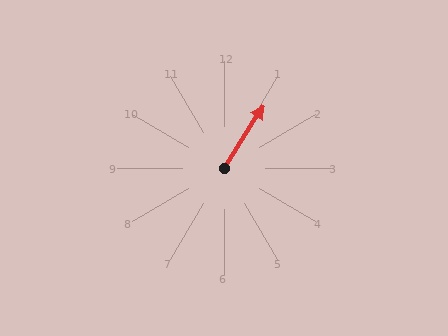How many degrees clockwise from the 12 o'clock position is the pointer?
Approximately 32 degrees.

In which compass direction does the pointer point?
Northeast.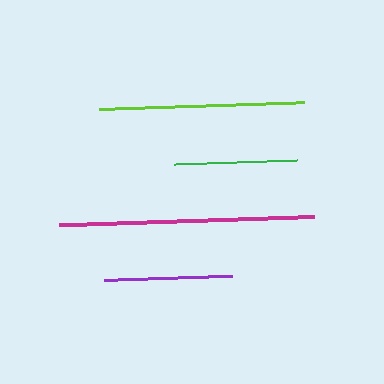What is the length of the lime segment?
The lime segment is approximately 205 pixels long.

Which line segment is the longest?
The magenta line is the longest at approximately 255 pixels.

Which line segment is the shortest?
The green line is the shortest at approximately 123 pixels.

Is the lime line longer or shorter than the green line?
The lime line is longer than the green line.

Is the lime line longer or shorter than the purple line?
The lime line is longer than the purple line.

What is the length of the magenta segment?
The magenta segment is approximately 255 pixels long.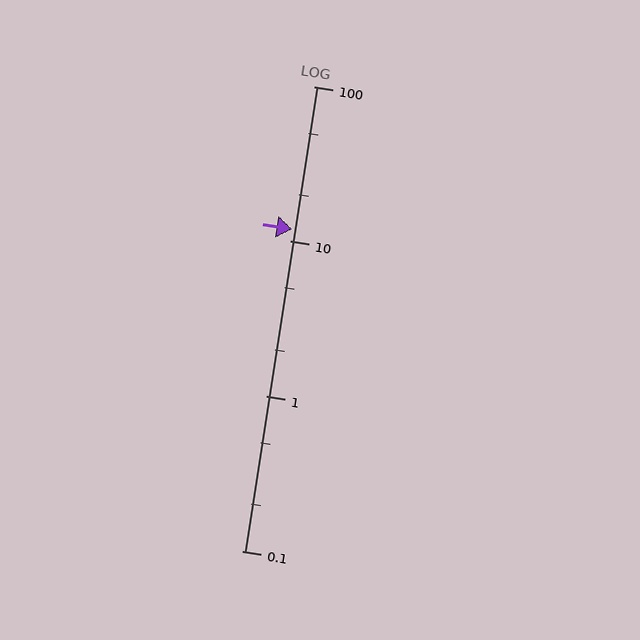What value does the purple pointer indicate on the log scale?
The pointer indicates approximately 12.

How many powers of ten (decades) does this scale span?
The scale spans 3 decades, from 0.1 to 100.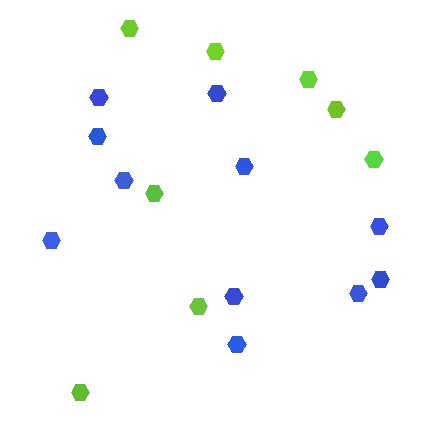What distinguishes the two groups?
There are 2 groups: one group of lime hexagons (8) and one group of blue hexagons (11).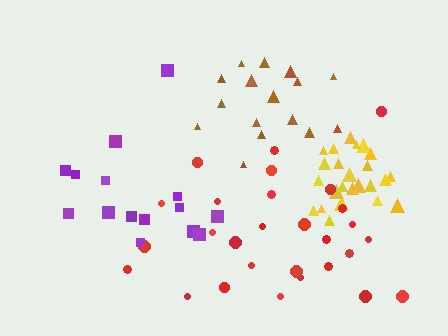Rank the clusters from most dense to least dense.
yellow, brown, red, purple.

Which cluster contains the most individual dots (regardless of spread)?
Red (29).